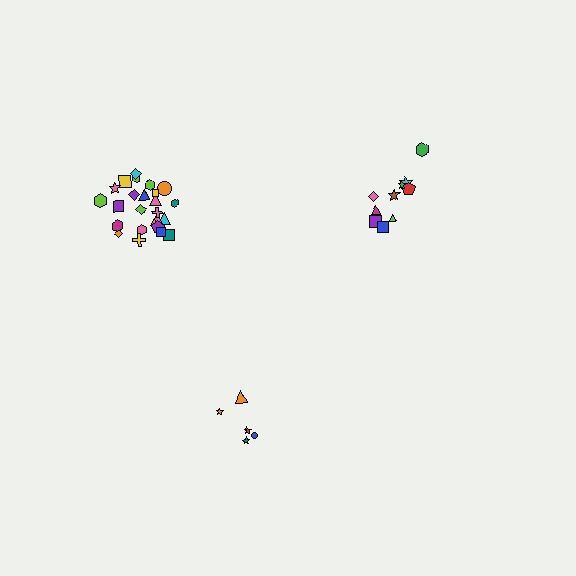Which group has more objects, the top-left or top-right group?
The top-left group.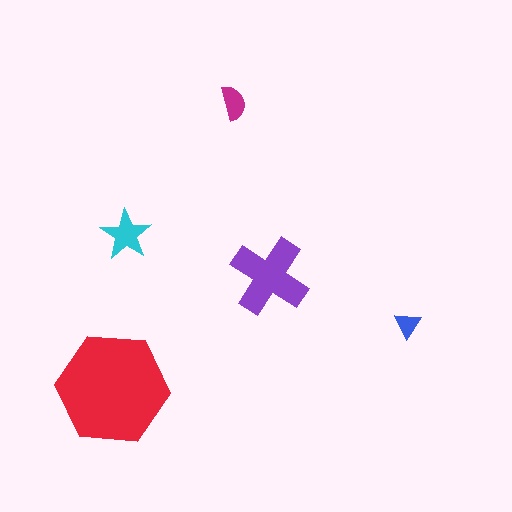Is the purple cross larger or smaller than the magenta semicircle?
Larger.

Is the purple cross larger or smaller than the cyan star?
Larger.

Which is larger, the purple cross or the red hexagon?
The red hexagon.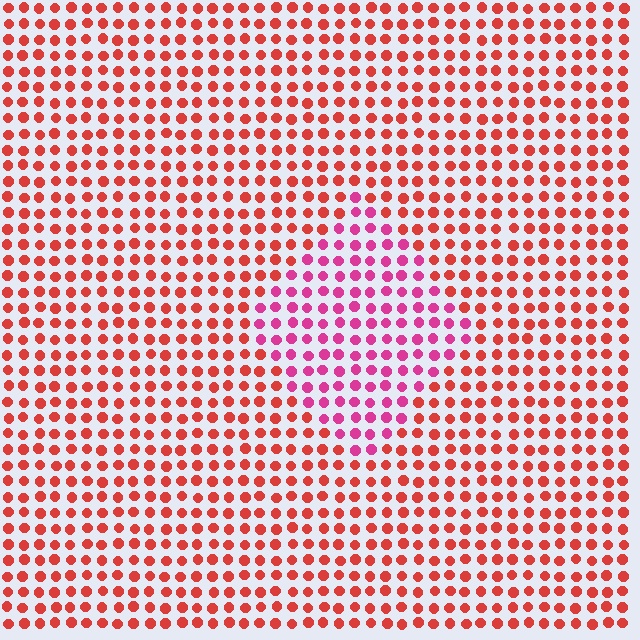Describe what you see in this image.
The image is filled with small red elements in a uniform arrangement. A diamond-shaped region is visible where the elements are tinted to a slightly different hue, forming a subtle color boundary.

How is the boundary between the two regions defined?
The boundary is defined purely by a slight shift in hue (about 37 degrees). Spacing, size, and orientation are identical on both sides.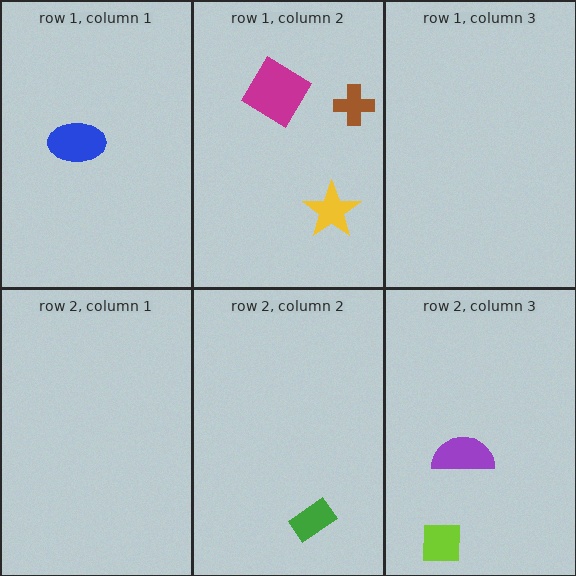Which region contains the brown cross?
The row 1, column 2 region.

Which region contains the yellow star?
The row 1, column 2 region.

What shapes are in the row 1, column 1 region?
The blue ellipse.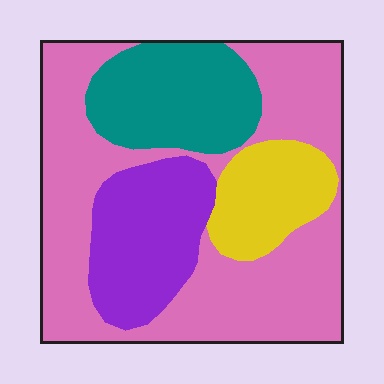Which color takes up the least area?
Yellow, at roughly 10%.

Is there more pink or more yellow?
Pink.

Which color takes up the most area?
Pink, at roughly 50%.